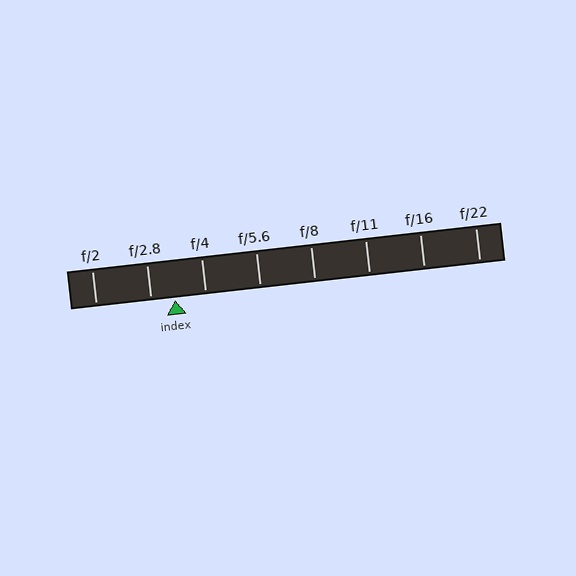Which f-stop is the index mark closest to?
The index mark is closest to f/2.8.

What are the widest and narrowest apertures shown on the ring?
The widest aperture shown is f/2 and the narrowest is f/22.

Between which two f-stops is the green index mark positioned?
The index mark is between f/2.8 and f/4.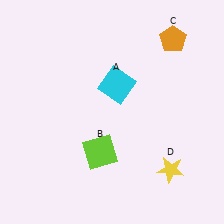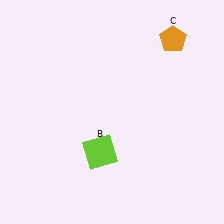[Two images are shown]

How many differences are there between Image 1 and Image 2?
There are 2 differences between the two images.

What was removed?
The yellow star (D), the cyan square (A) were removed in Image 2.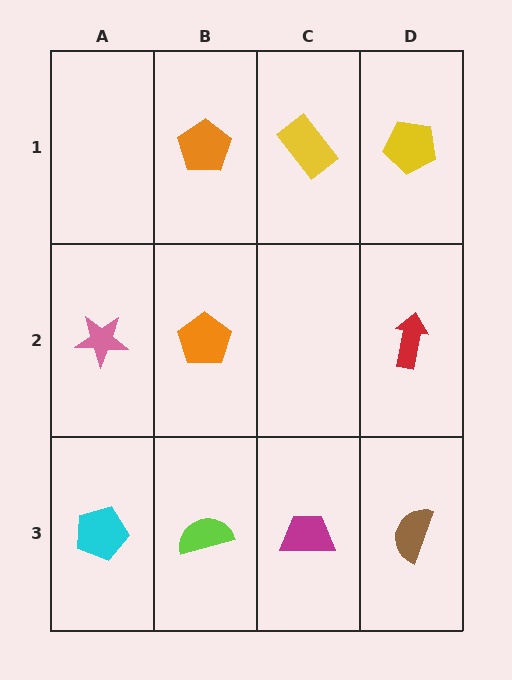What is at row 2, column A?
A pink star.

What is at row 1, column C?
A yellow rectangle.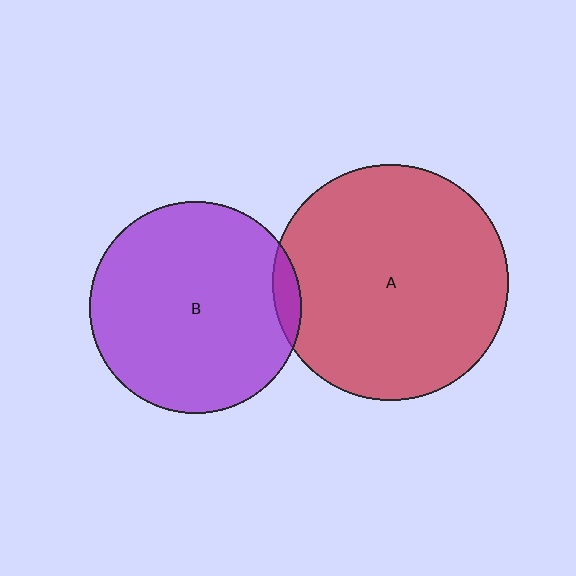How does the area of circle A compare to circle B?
Approximately 1.2 times.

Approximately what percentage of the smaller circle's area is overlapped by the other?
Approximately 5%.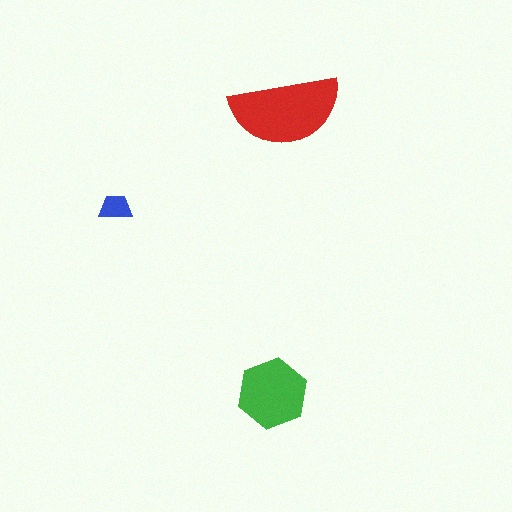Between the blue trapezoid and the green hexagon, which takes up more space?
The green hexagon.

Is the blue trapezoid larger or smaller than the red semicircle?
Smaller.